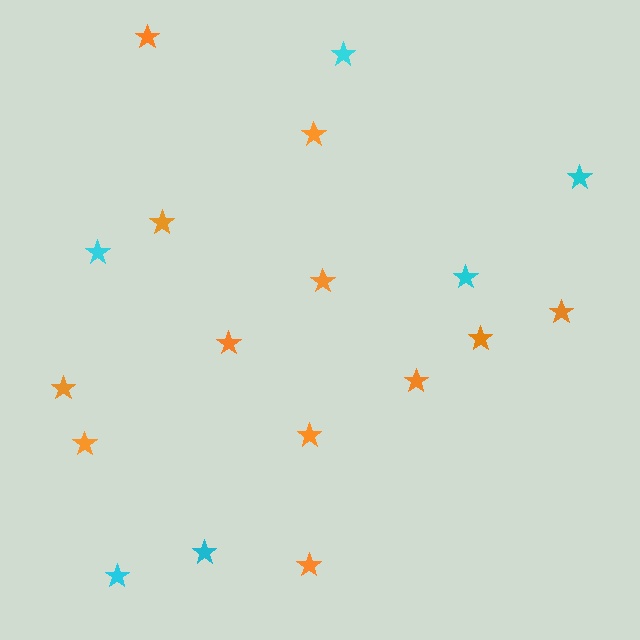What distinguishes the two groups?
There are 2 groups: one group of orange stars (12) and one group of cyan stars (6).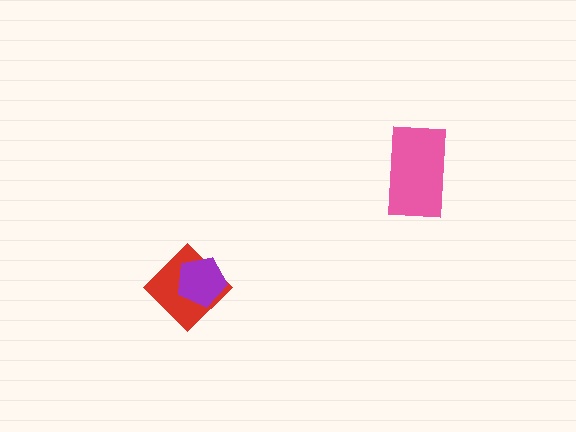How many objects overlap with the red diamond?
1 object overlaps with the red diamond.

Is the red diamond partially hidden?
Yes, it is partially covered by another shape.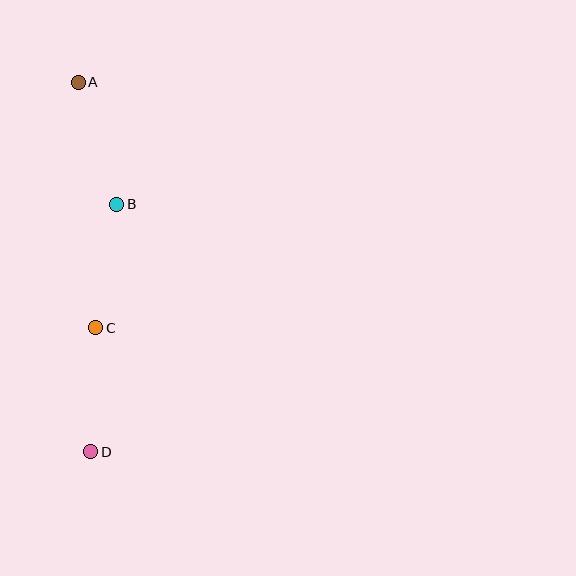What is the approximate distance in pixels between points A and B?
The distance between A and B is approximately 128 pixels.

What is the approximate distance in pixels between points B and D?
The distance between B and D is approximately 249 pixels.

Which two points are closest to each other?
Points C and D are closest to each other.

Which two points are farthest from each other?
Points A and D are farthest from each other.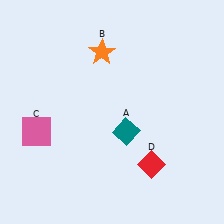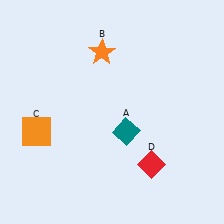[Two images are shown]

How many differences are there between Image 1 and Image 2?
There is 1 difference between the two images.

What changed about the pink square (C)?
In Image 1, C is pink. In Image 2, it changed to orange.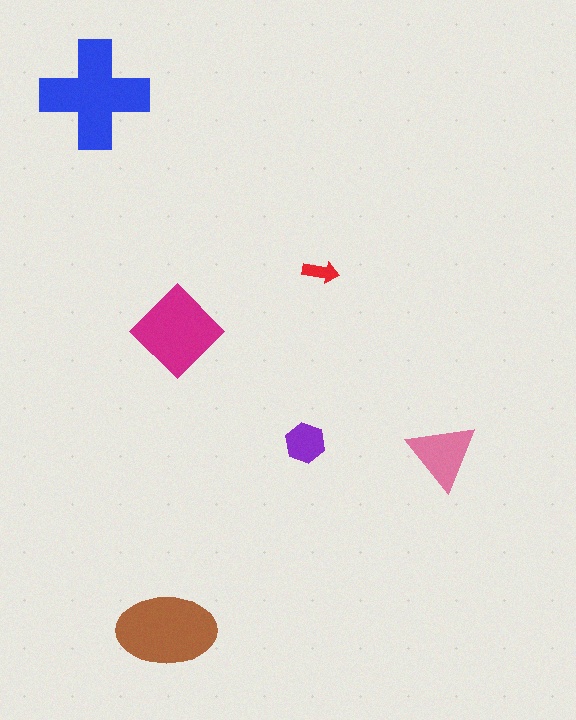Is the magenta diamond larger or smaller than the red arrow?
Larger.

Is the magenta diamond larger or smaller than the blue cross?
Smaller.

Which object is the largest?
The blue cross.